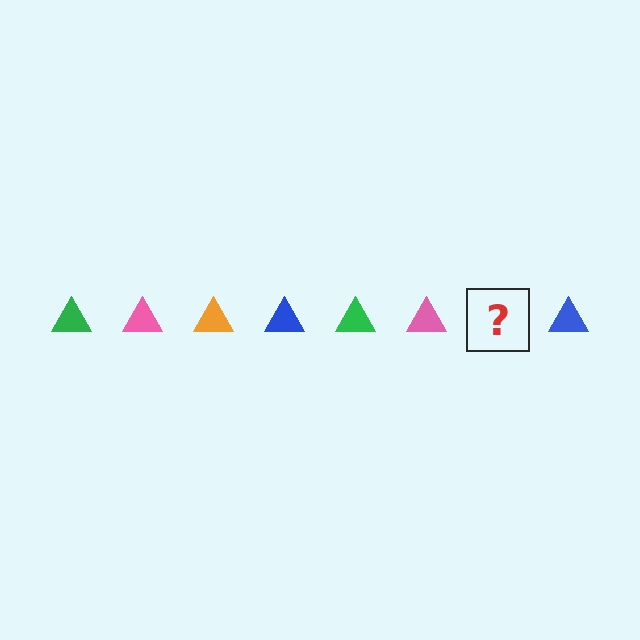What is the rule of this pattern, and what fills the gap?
The rule is that the pattern cycles through green, pink, orange, blue triangles. The gap should be filled with an orange triangle.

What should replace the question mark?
The question mark should be replaced with an orange triangle.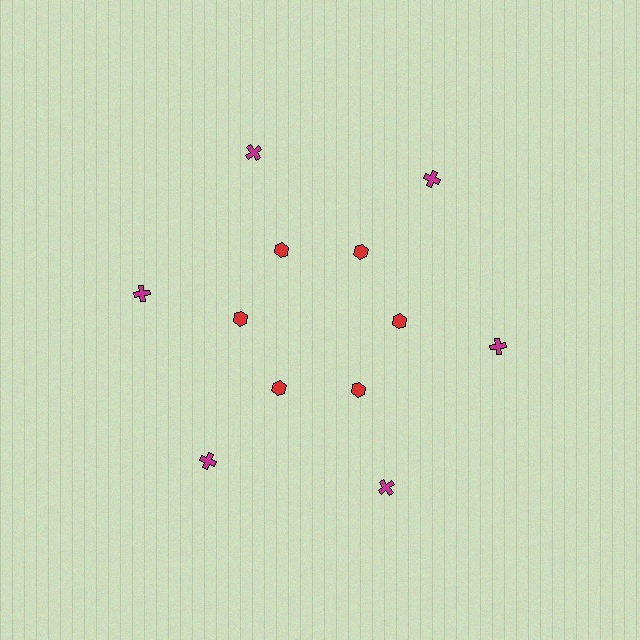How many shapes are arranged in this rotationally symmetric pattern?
There are 12 shapes, arranged in 6 groups of 2.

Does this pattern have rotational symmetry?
Yes, this pattern has 6-fold rotational symmetry. It looks the same after rotating 60 degrees around the center.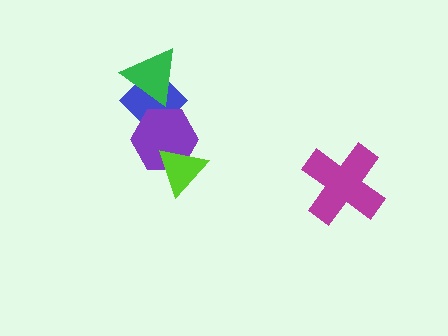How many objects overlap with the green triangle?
1 object overlaps with the green triangle.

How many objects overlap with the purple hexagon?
2 objects overlap with the purple hexagon.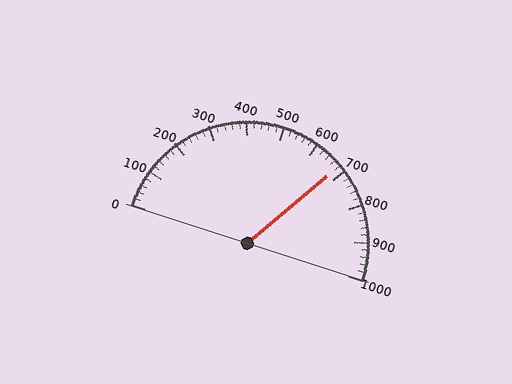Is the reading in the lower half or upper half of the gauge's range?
The reading is in the upper half of the range (0 to 1000).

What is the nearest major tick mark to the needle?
The nearest major tick mark is 700.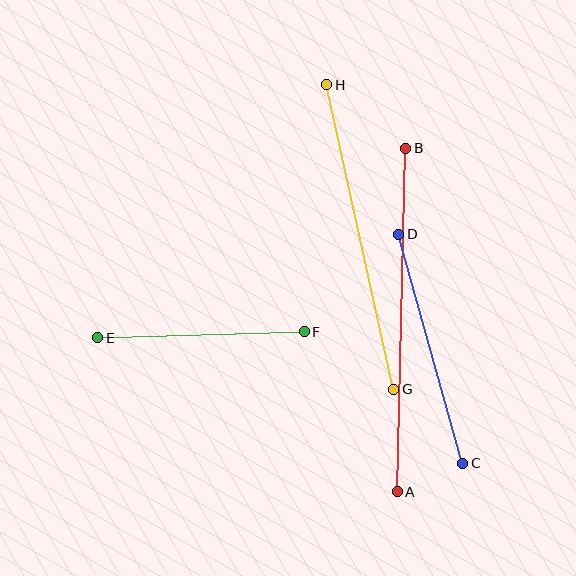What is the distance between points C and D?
The distance is approximately 238 pixels.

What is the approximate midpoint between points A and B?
The midpoint is at approximately (402, 320) pixels.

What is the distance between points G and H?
The distance is approximately 312 pixels.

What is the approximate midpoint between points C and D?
The midpoint is at approximately (431, 349) pixels.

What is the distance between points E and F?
The distance is approximately 206 pixels.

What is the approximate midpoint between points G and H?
The midpoint is at approximately (360, 237) pixels.